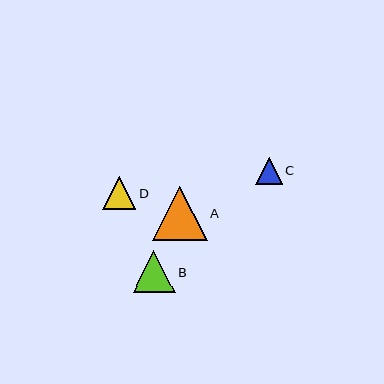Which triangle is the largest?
Triangle A is the largest with a size of approximately 55 pixels.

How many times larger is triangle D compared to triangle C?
Triangle D is approximately 1.2 times the size of triangle C.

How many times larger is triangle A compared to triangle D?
Triangle A is approximately 1.7 times the size of triangle D.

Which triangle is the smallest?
Triangle C is the smallest with a size of approximately 27 pixels.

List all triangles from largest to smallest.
From largest to smallest: A, B, D, C.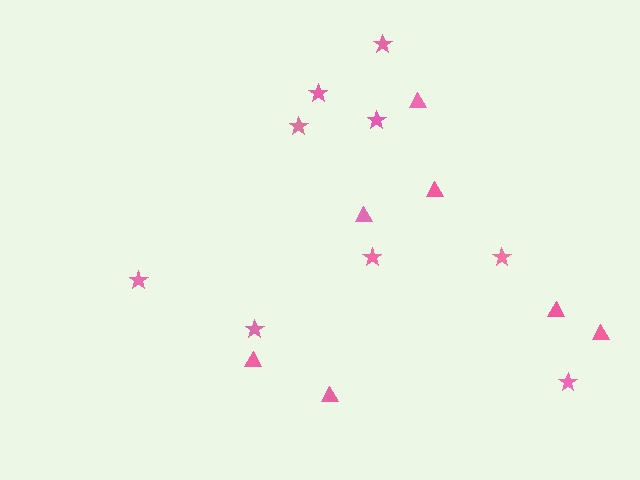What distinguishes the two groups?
There are 2 groups: one group of triangles (7) and one group of stars (9).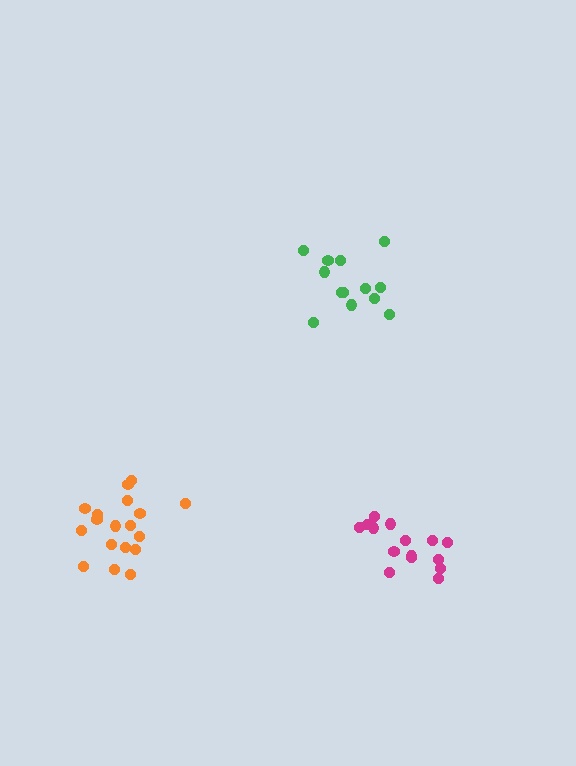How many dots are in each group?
Group 1: 18 dots, Group 2: 15 dots, Group 3: 13 dots (46 total).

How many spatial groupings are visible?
There are 3 spatial groupings.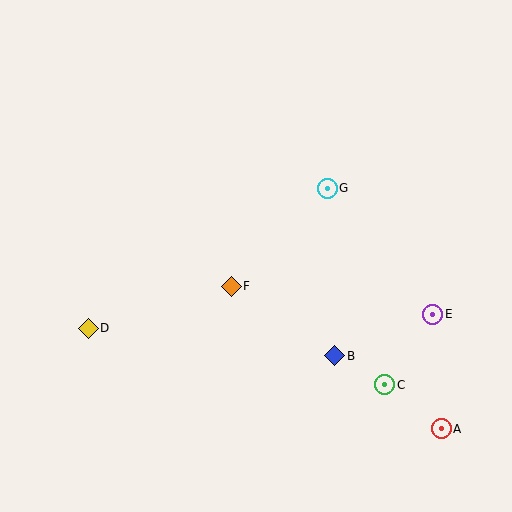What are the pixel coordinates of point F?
Point F is at (231, 286).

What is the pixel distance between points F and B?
The distance between F and B is 125 pixels.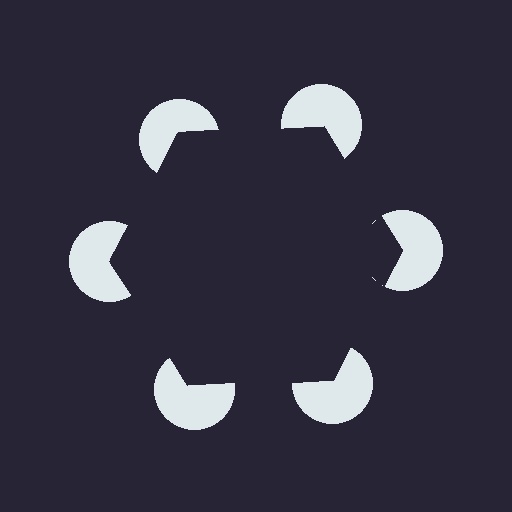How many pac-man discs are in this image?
There are 6 — one at each vertex of the illusory hexagon.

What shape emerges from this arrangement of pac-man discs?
An illusory hexagon — its edges are inferred from the aligned wedge cuts in the pac-man discs, not physically drawn.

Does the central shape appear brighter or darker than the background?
It typically appears slightly darker than the background, even though no actual brightness change is drawn.